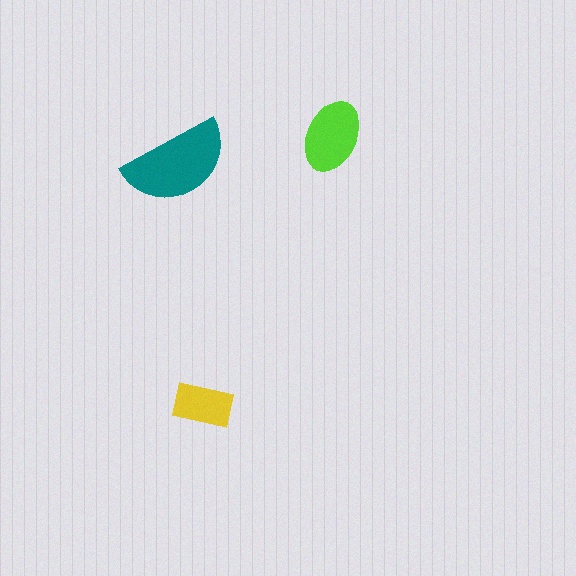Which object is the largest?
The teal semicircle.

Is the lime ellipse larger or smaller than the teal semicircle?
Smaller.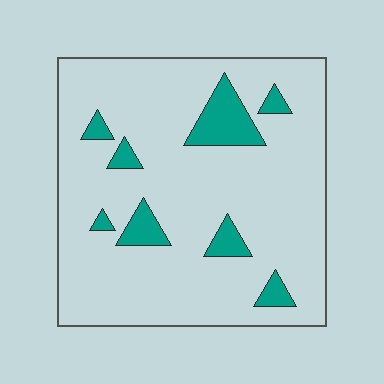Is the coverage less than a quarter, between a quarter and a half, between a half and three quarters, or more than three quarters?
Less than a quarter.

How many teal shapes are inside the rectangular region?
8.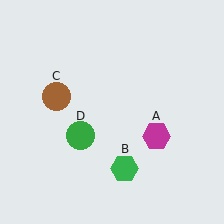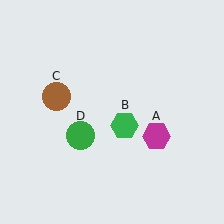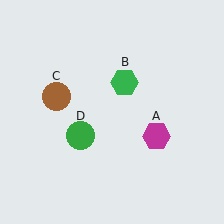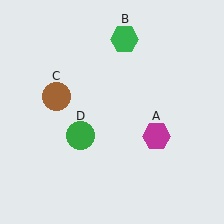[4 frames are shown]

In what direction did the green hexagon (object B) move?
The green hexagon (object B) moved up.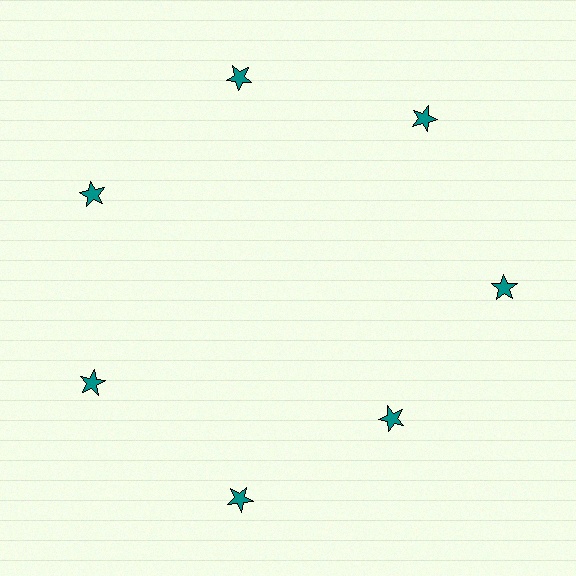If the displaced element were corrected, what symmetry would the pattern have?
It would have 7-fold rotational symmetry — the pattern would map onto itself every 51 degrees.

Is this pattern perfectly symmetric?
No. The 7 teal stars are arranged in a ring, but one element near the 5 o'clock position is pulled inward toward the center, breaking the 7-fold rotational symmetry.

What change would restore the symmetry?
The symmetry would be restored by moving it outward, back onto the ring so that all 7 stars sit at equal angles and equal distance from the center.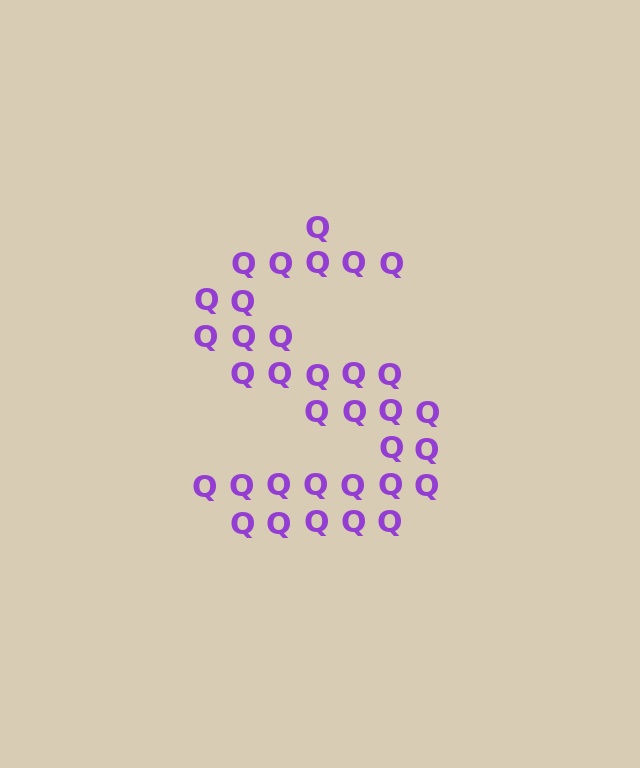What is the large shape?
The large shape is the letter S.